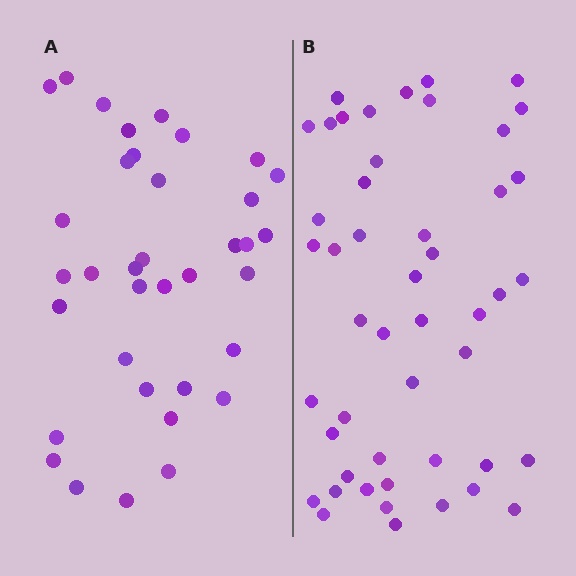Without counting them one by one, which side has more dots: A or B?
Region B (the right region) has more dots.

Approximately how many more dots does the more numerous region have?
Region B has roughly 12 or so more dots than region A.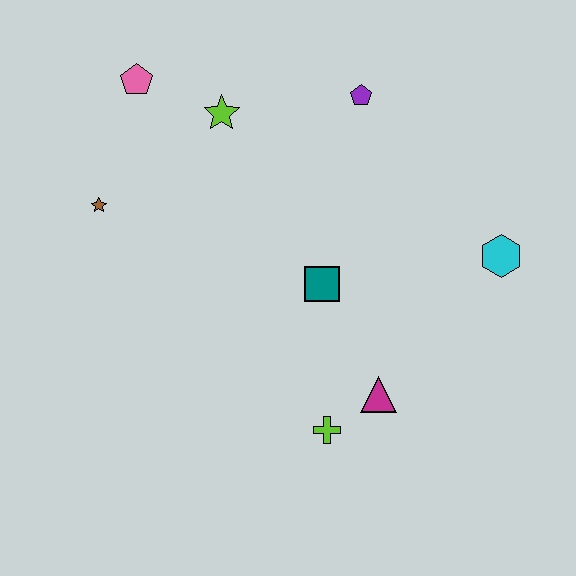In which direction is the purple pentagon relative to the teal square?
The purple pentagon is above the teal square.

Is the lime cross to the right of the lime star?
Yes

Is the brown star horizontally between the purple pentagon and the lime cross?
No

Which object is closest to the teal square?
The magenta triangle is closest to the teal square.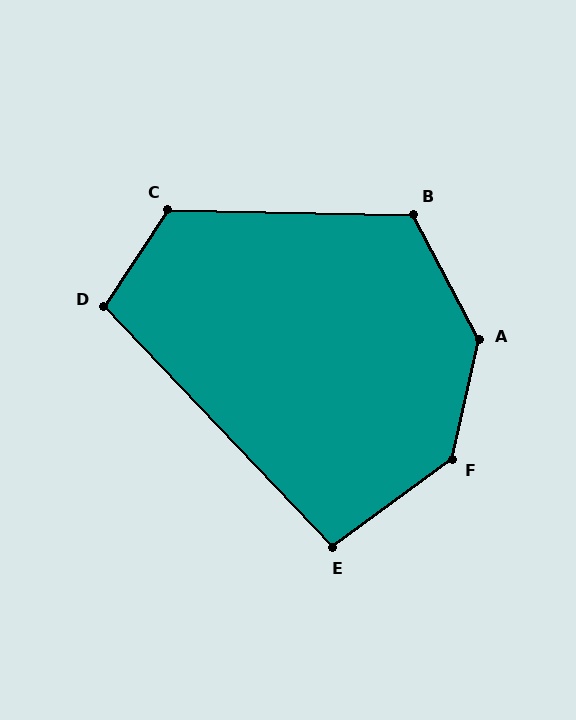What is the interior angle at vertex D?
Approximately 103 degrees (obtuse).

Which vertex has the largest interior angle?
A, at approximately 140 degrees.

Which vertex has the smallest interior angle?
E, at approximately 98 degrees.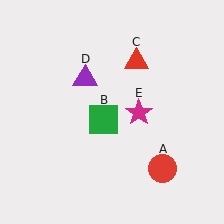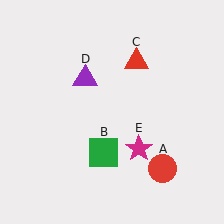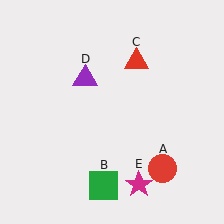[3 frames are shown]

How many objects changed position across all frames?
2 objects changed position: green square (object B), magenta star (object E).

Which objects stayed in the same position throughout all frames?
Red circle (object A) and red triangle (object C) and purple triangle (object D) remained stationary.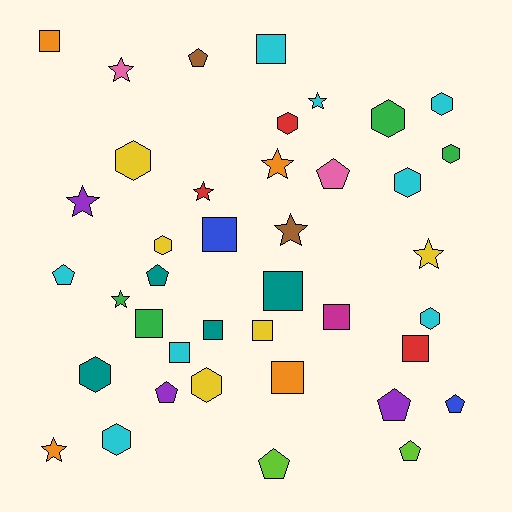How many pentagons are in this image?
There are 9 pentagons.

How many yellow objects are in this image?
There are 5 yellow objects.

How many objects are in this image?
There are 40 objects.